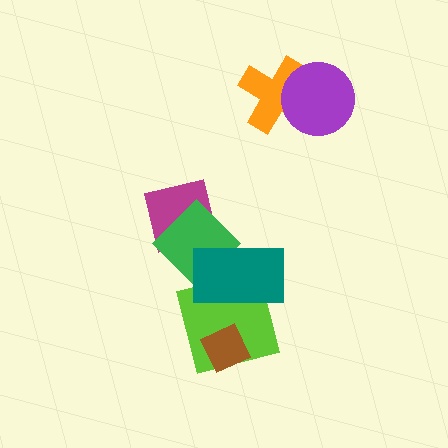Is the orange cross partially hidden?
Yes, it is partially covered by another shape.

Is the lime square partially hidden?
Yes, it is partially covered by another shape.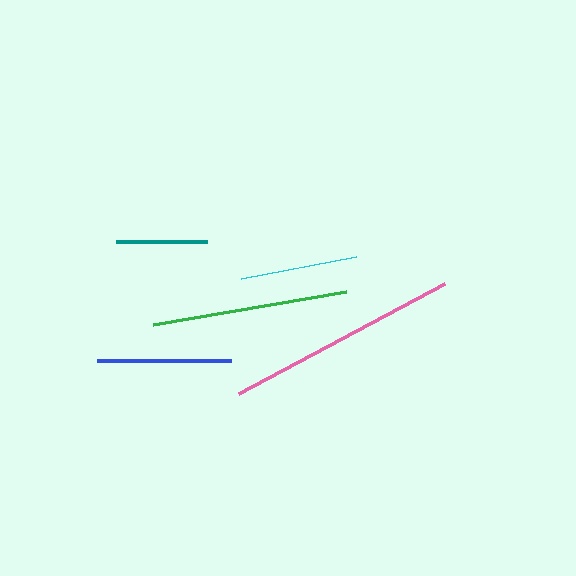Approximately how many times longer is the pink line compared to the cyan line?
The pink line is approximately 2.0 times the length of the cyan line.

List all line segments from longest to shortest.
From longest to shortest: pink, green, blue, cyan, teal.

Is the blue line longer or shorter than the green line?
The green line is longer than the blue line.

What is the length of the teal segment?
The teal segment is approximately 91 pixels long.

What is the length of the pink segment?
The pink segment is approximately 233 pixels long.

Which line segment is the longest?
The pink line is the longest at approximately 233 pixels.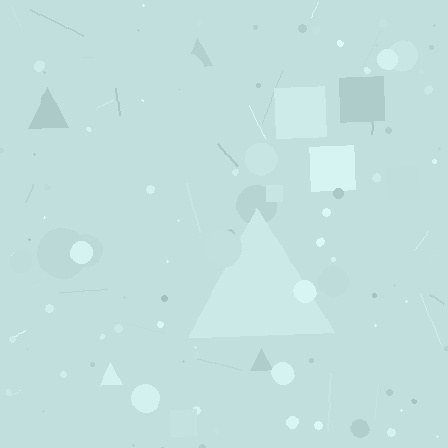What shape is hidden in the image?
A triangle is hidden in the image.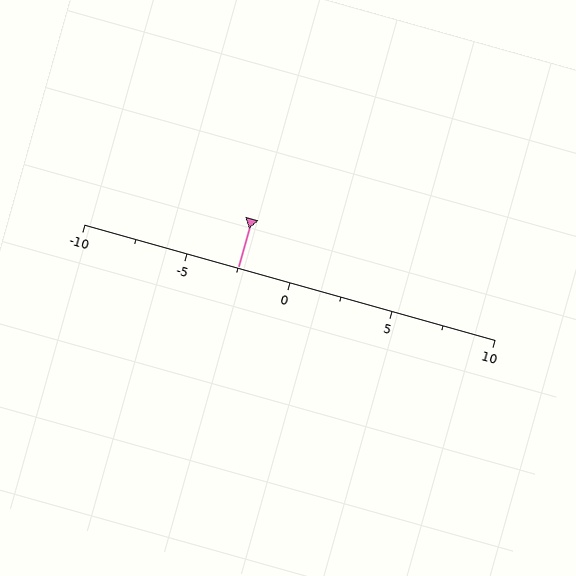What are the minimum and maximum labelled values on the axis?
The axis runs from -10 to 10.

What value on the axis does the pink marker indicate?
The marker indicates approximately -2.5.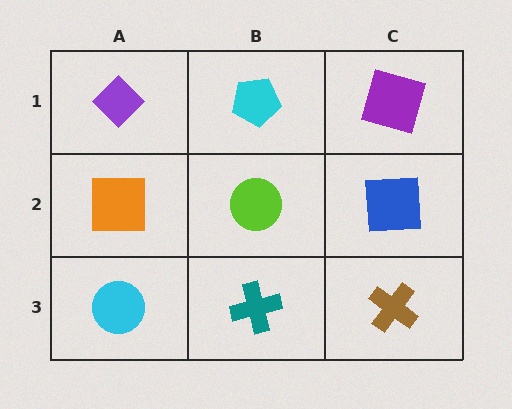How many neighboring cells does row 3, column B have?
3.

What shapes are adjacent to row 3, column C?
A blue square (row 2, column C), a teal cross (row 3, column B).